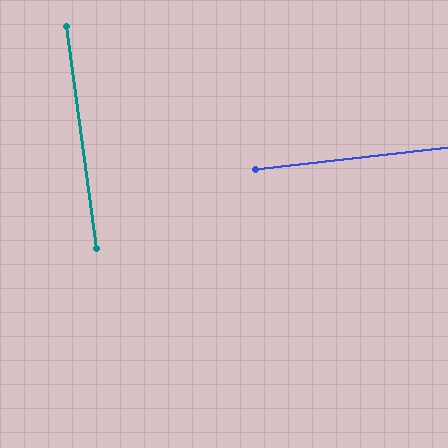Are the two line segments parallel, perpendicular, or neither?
Perpendicular — they meet at approximately 89°.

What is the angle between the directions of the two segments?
Approximately 89 degrees.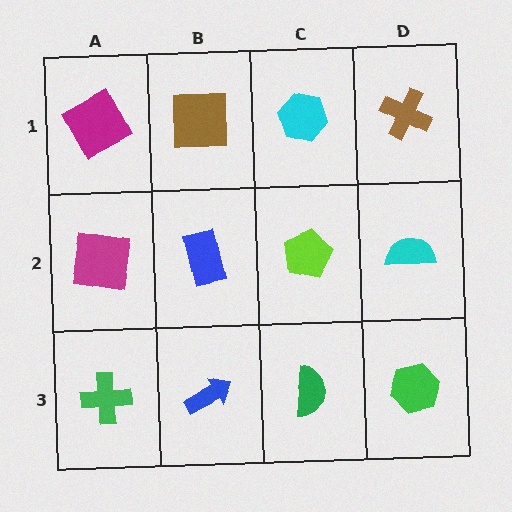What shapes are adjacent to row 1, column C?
A lime pentagon (row 2, column C), a brown square (row 1, column B), a brown cross (row 1, column D).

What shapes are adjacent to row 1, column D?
A cyan semicircle (row 2, column D), a cyan hexagon (row 1, column C).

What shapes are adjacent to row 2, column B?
A brown square (row 1, column B), a blue arrow (row 3, column B), a magenta square (row 2, column A), a lime pentagon (row 2, column C).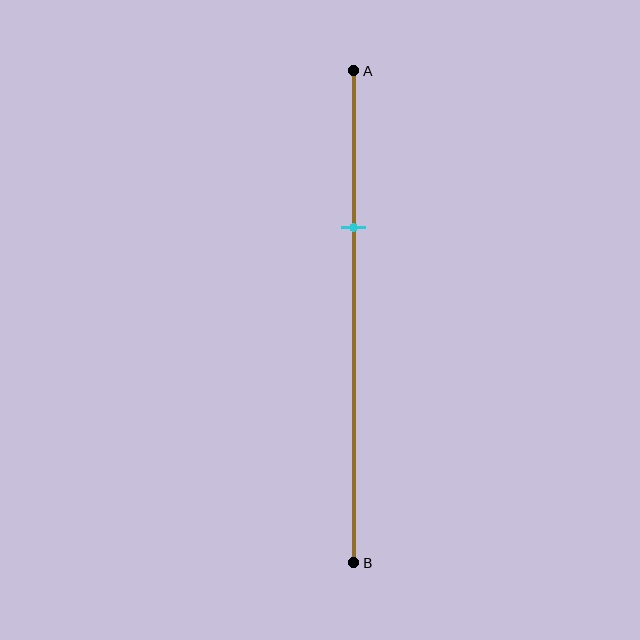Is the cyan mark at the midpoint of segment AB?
No, the mark is at about 30% from A, not at the 50% midpoint.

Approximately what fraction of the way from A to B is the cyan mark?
The cyan mark is approximately 30% of the way from A to B.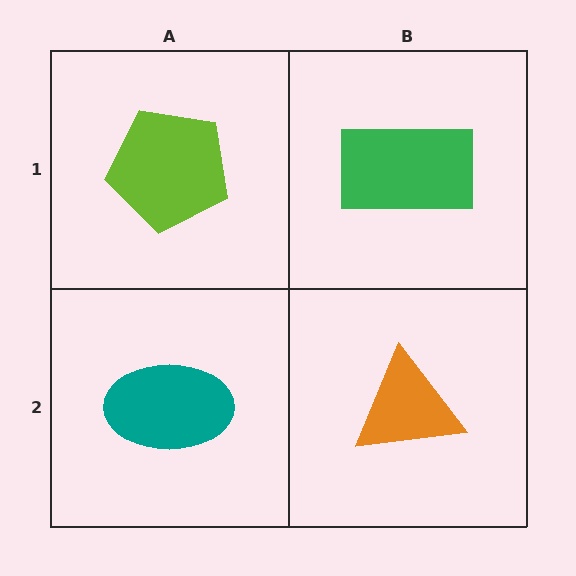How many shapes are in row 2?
2 shapes.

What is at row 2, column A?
A teal ellipse.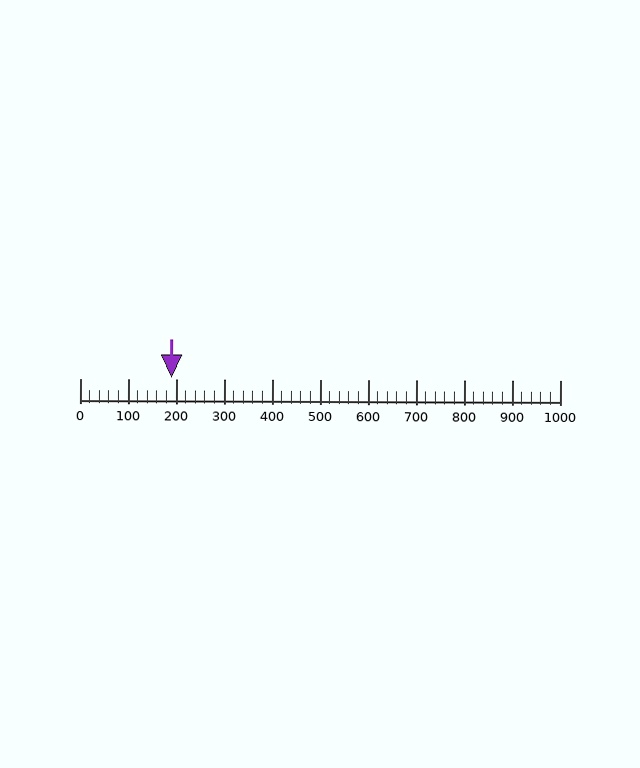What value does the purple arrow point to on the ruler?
The purple arrow points to approximately 190.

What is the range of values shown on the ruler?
The ruler shows values from 0 to 1000.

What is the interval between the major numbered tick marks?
The major tick marks are spaced 100 units apart.